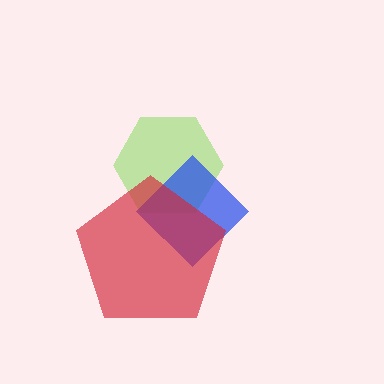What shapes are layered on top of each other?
The layered shapes are: a lime hexagon, a blue diamond, a red pentagon.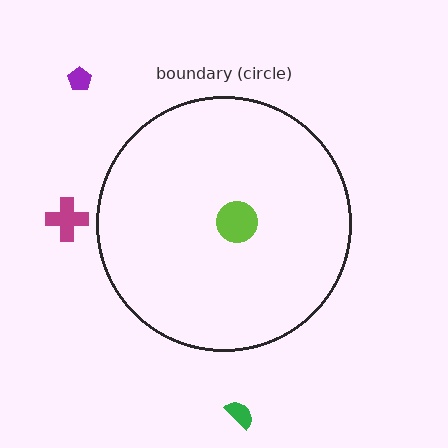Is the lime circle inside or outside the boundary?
Inside.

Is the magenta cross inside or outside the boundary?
Outside.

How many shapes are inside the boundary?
1 inside, 3 outside.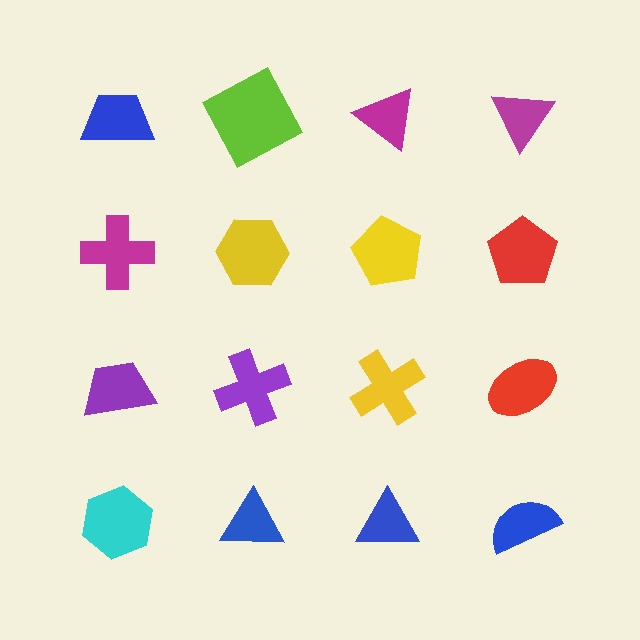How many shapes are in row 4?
4 shapes.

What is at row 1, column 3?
A magenta triangle.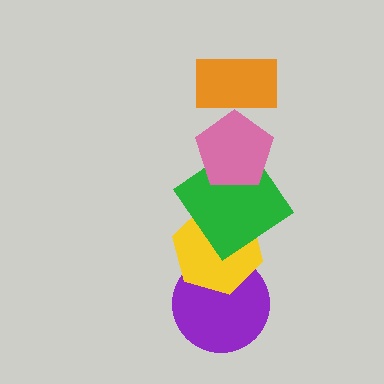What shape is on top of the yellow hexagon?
The green diamond is on top of the yellow hexagon.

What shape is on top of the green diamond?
The pink pentagon is on top of the green diamond.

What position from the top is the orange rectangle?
The orange rectangle is 1st from the top.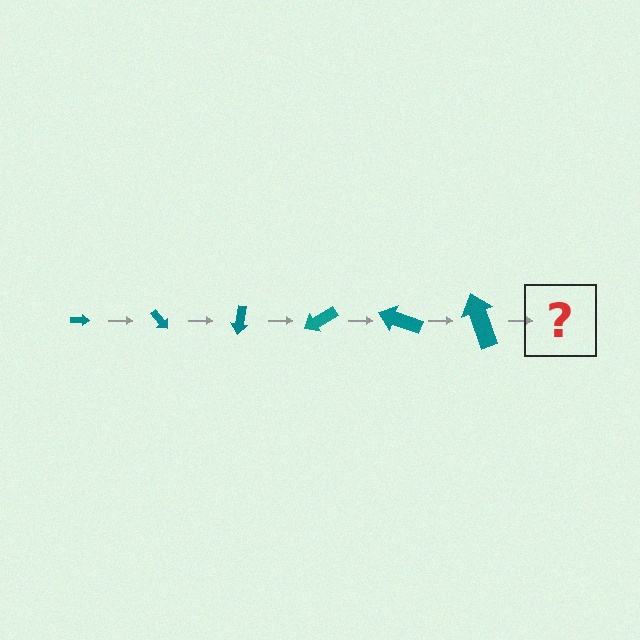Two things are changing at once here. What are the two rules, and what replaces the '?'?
The two rules are that the arrow grows larger each step and it rotates 50 degrees each step. The '?' should be an arrow, larger than the previous one and rotated 300 degrees from the start.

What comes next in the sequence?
The next element should be an arrow, larger than the previous one and rotated 300 degrees from the start.